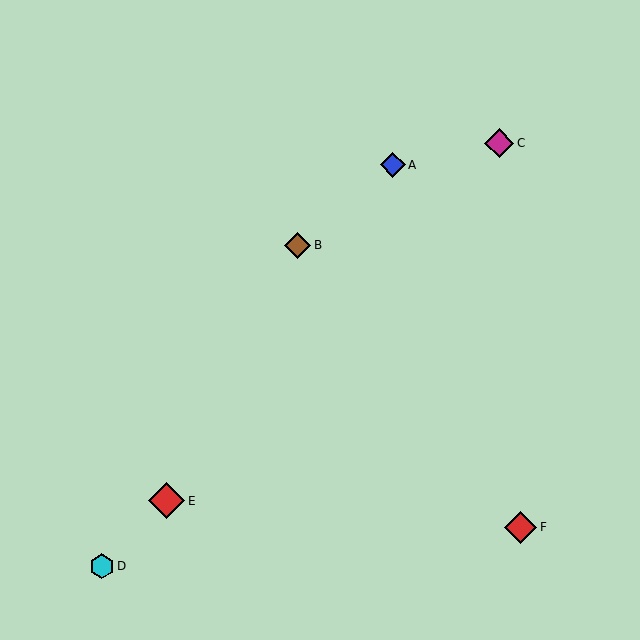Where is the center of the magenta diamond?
The center of the magenta diamond is at (499, 143).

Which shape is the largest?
The red diamond (labeled E) is the largest.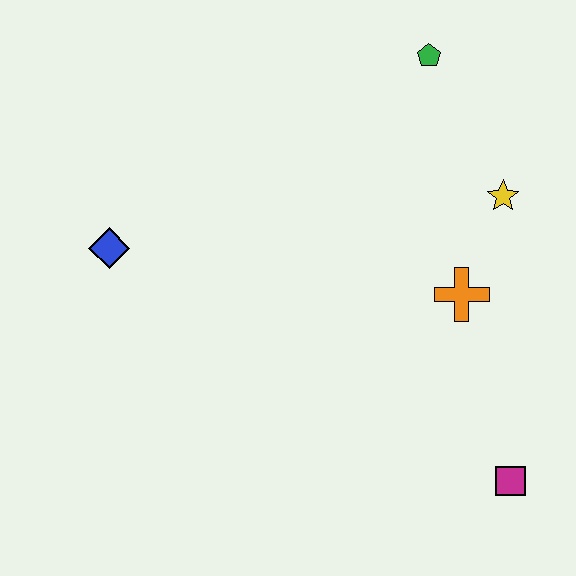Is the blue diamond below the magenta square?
No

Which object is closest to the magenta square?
The orange cross is closest to the magenta square.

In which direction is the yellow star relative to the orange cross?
The yellow star is above the orange cross.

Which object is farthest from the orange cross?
The blue diamond is farthest from the orange cross.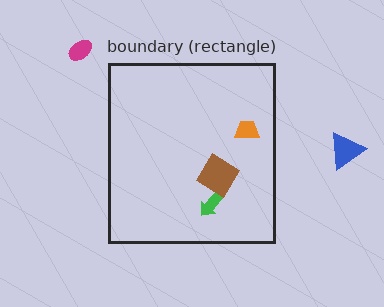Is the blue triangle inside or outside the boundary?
Outside.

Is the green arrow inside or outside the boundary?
Inside.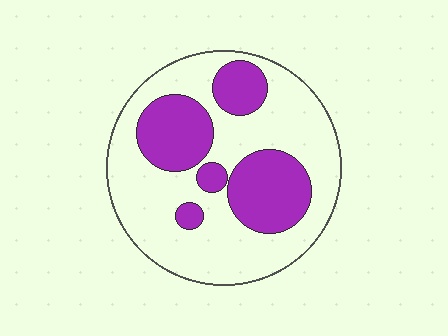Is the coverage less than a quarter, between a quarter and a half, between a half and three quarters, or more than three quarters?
Between a quarter and a half.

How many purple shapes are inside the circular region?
5.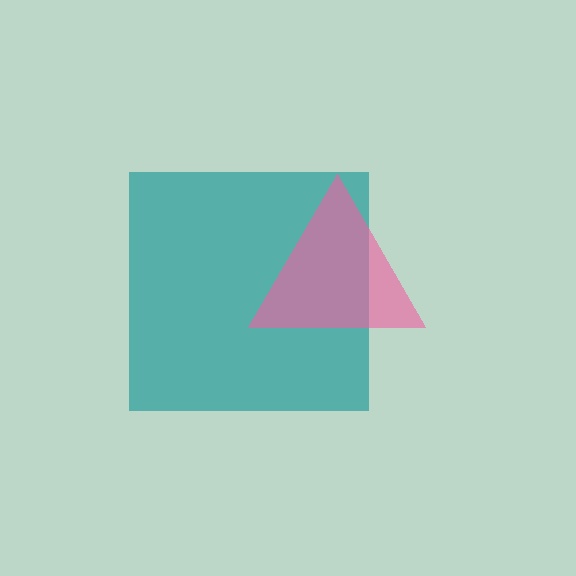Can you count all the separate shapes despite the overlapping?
Yes, there are 2 separate shapes.